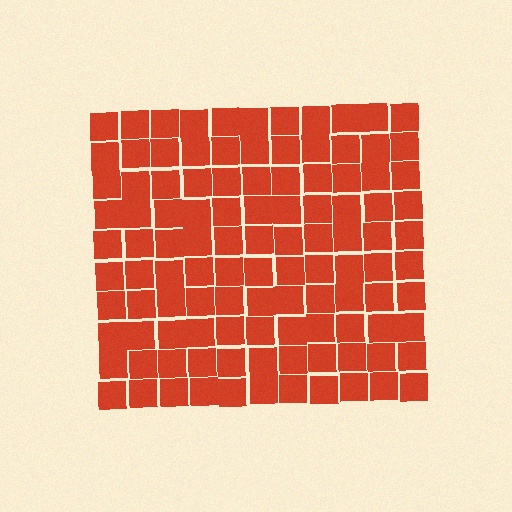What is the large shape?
The large shape is a square.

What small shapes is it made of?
It is made of small squares.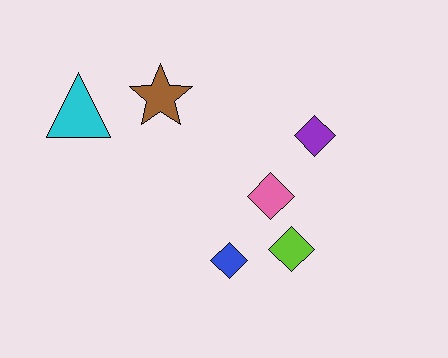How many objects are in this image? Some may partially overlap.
There are 6 objects.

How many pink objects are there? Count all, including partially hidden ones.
There is 1 pink object.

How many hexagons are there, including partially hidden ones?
There are no hexagons.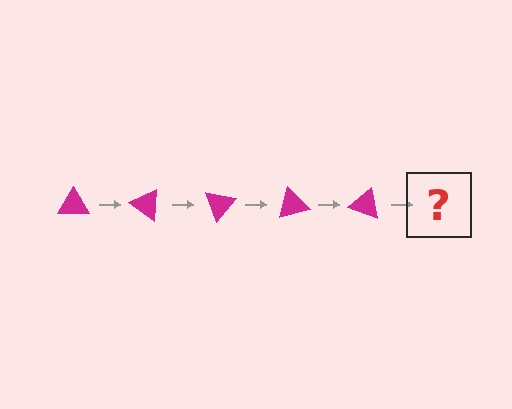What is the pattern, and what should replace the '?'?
The pattern is that the triangle rotates 35 degrees each step. The '?' should be a magenta triangle rotated 175 degrees.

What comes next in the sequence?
The next element should be a magenta triangle rotated 175 degrees.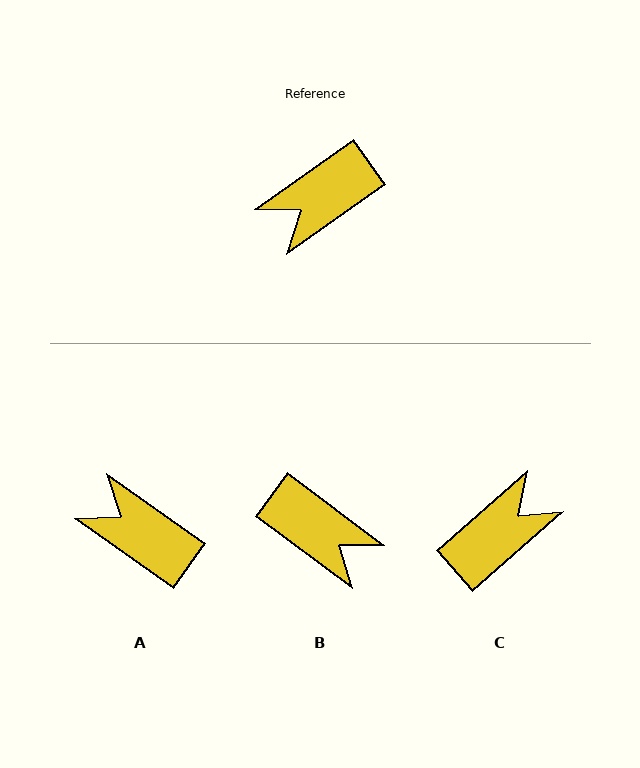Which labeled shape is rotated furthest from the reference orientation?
C, about 174 degrees away.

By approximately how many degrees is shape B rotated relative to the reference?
Approximately 108 degrees counter-clockwise.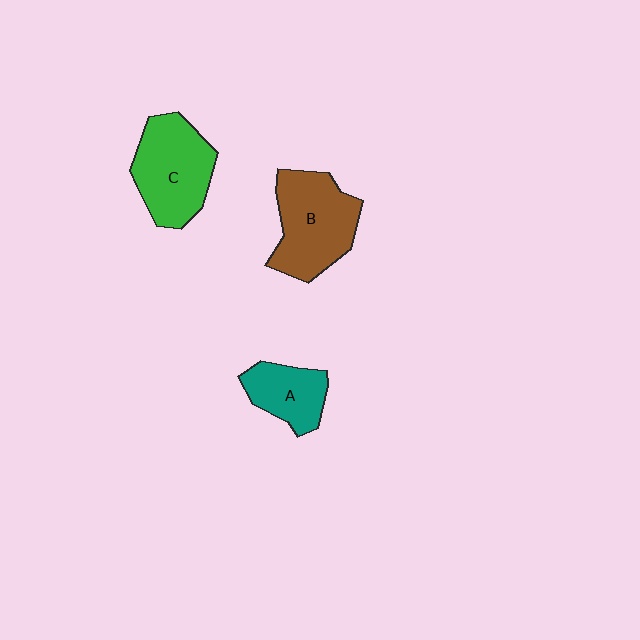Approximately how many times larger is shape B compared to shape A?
Approximately 1.7 times.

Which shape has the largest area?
Shape B (brown).